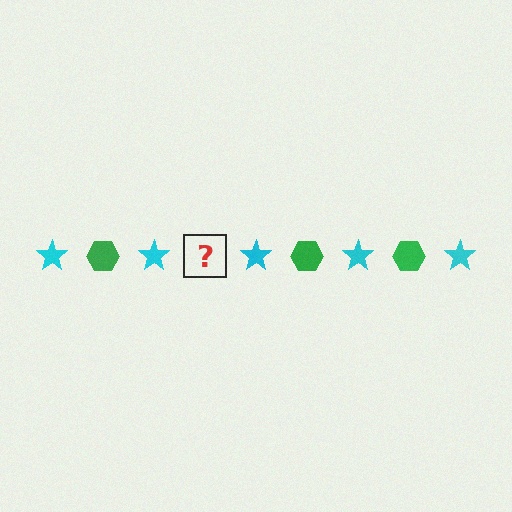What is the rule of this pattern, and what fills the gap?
The rule is that the pattern alternates between cyan star and green hexagon. The gap should be filled with a green hexagon.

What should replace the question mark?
The question mark should be replaced with a green hexagon.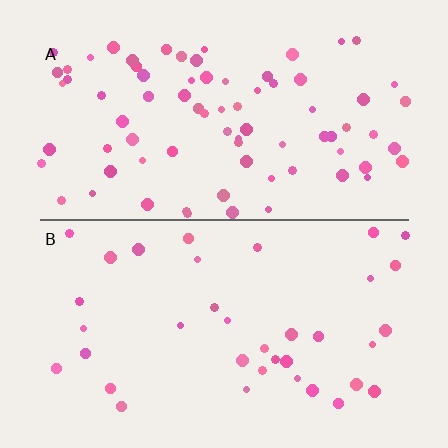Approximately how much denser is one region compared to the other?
Approximately 2.1× — region A over region B.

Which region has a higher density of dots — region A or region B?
A (the top).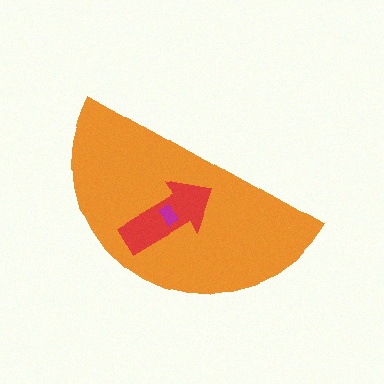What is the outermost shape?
The orange semicircle.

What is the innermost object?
The magenta rectangle.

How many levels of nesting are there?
3.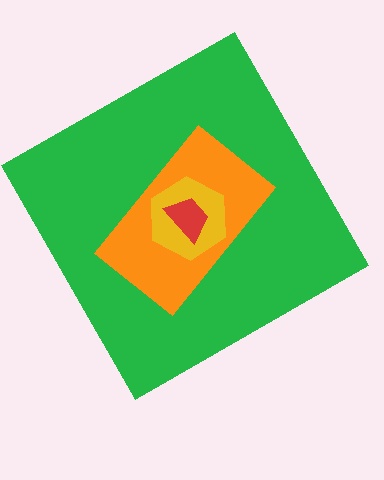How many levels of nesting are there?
4.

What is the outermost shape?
The green square.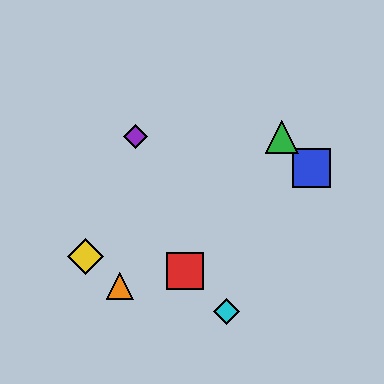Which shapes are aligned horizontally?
The green triangle, the purple diamond are aligned horizontally.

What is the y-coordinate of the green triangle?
The green triangle is at y≈137.